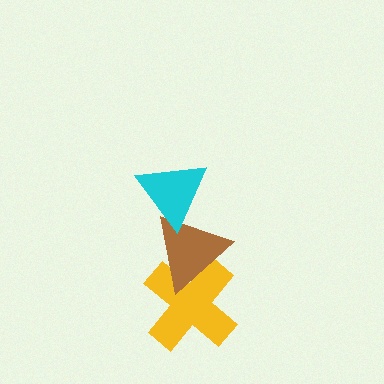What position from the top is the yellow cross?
The yellow cross is 3rd from the top.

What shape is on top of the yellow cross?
The brown triangle is on top of the yellow cross.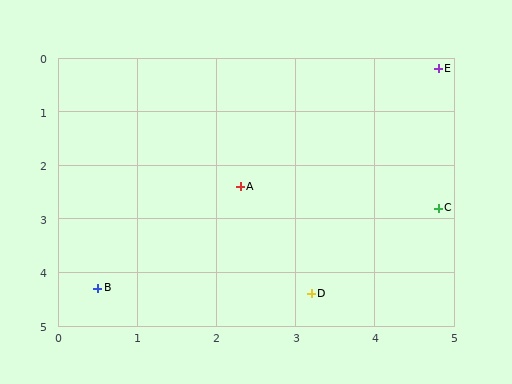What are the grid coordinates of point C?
Point C is at approximately (4.8, 2.8).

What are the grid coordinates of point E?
Point E is at approximately (4.8, 0.2).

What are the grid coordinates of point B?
Point B is at approximately (0.5, 4.3).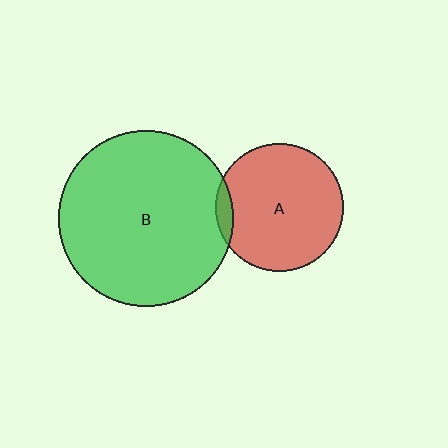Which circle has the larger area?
Circle B (green).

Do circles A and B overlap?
Yes.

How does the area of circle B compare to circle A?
Approximately 1.9 times.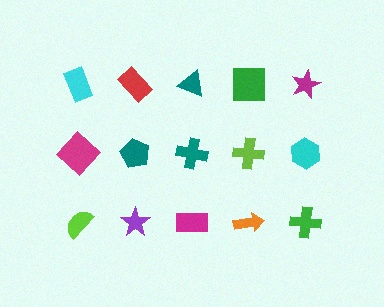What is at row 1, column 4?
A green square.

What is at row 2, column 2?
A teal pentagon.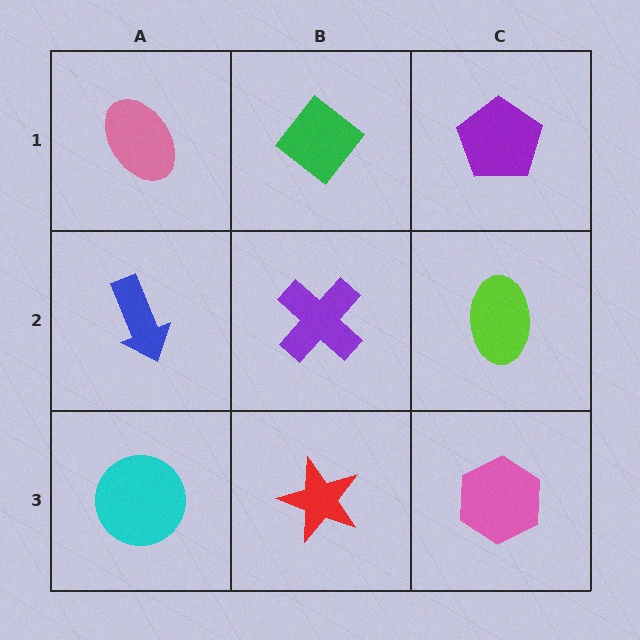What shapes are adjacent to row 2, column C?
A purple pentagon (row 1, column C), a pink hexagon (row 3, column C), a purple cross (row 2, column B).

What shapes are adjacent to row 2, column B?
A green diamond (row 1, column B), a red star (row 3, column B), a blue arrow (row 2, column A), a lime ellipse (row 2, column C).